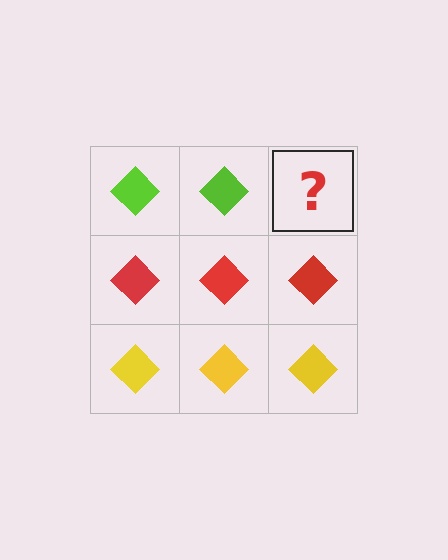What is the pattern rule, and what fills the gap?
The rule is that each row has a consistent color. The gap should be filled with a lime diamond.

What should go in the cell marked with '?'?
The missing cell should contain a lime diamond.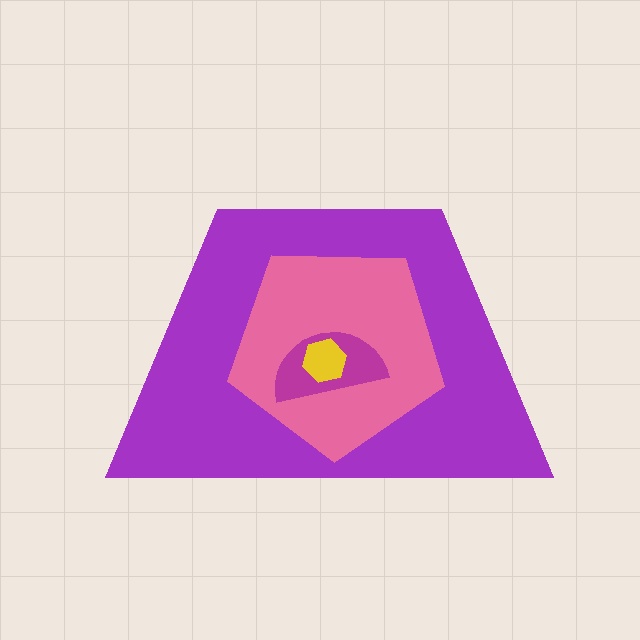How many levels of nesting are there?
4.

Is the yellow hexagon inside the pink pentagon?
Yes.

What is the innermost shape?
The yellow hexagon.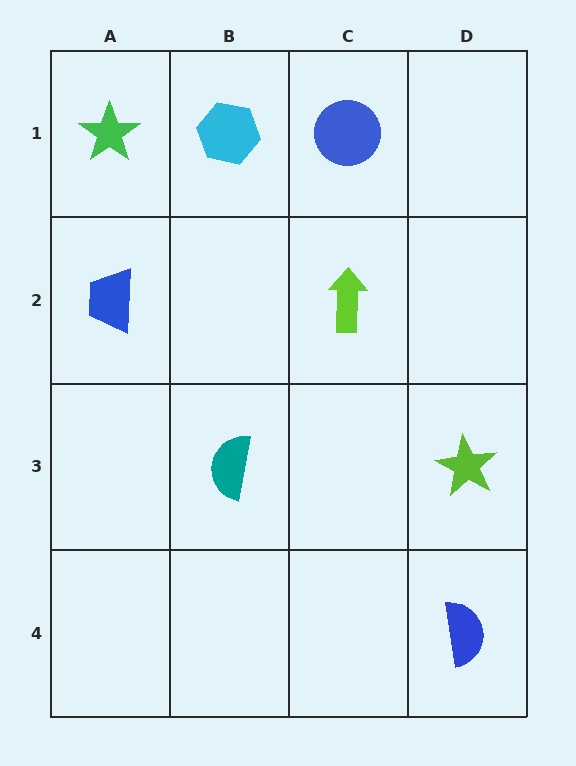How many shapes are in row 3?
2 shapes.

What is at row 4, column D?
A blue semicircle.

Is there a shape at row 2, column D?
No, that cell is empty.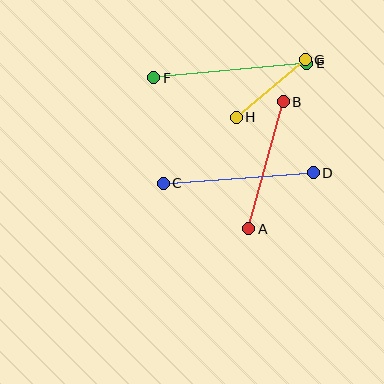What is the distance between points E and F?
The distance is approximately 154 pixels.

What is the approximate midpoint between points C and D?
The midpoint is at approximately (238, 178) pixels.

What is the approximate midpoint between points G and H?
The midpoint is at approximately (271, 88) pixels.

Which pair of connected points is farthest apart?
Points E and F are farthest apart.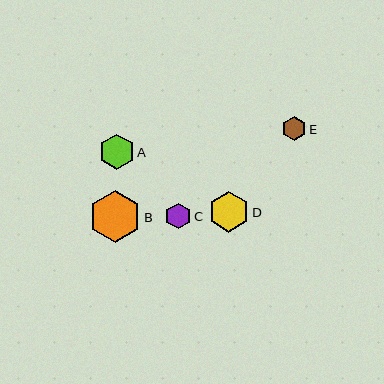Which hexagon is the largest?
Hexagon B is the largest with a size of approximately 52 pixels.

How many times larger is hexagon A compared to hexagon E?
Hexagon A is approximately 1.5 times the size of hexagon E.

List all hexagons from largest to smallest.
From largest to smallest: B, D, A, C, E.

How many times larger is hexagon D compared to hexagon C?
Hexagon D is approximately 1.6 times the size of hexagon C.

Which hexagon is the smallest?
Hexagon E is the smallest with a size of approximately 24 pixels.